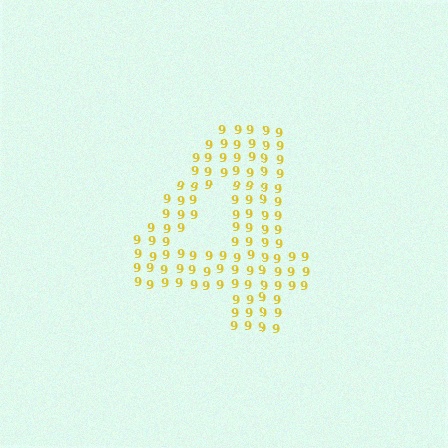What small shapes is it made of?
It is made of small digit 9's.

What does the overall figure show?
The overall figure shows the digit 4.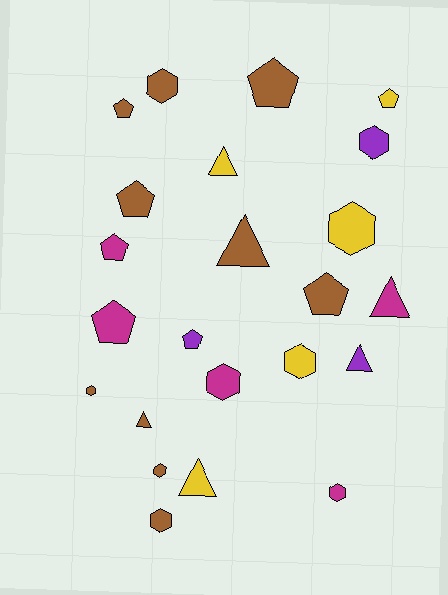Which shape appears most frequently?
Hexagon, with 9 objects.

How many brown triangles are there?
There are 2 brown triangles.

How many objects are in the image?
There are 23 objects.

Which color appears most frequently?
Brown, with 10 objects.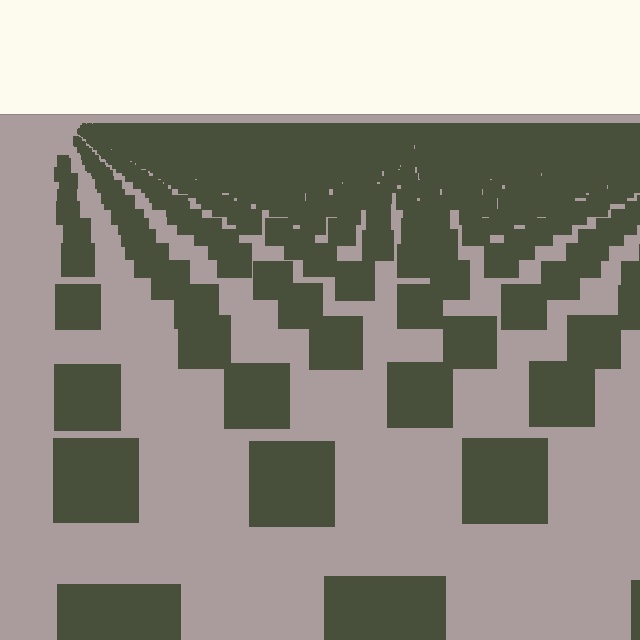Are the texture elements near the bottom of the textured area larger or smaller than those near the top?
Larger. Near the bottom, elements are closer to the viewer and appear at a bigger on-screen size.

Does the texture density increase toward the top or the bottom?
Density increases toward the top.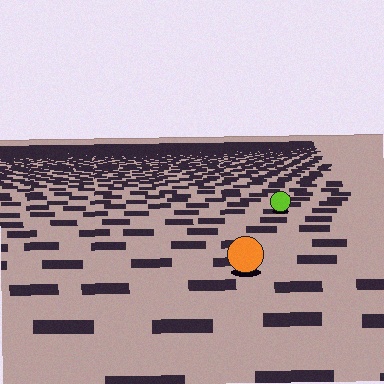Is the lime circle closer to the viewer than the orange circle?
No. The orange circle is closer — you can tell from the texture gradient: the ground texture is coarser near it.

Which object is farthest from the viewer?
The lime circle is farthest from the viewer. It appears smaller and the ground texture around it is denser.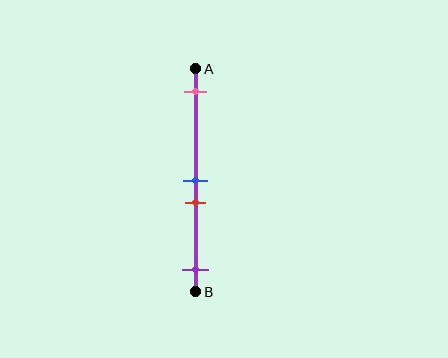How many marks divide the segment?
There are 4 marks dividing the segment.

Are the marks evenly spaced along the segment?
No, the marks are not evenly spaced.